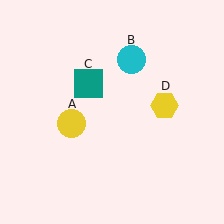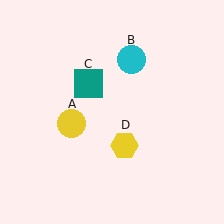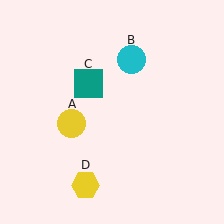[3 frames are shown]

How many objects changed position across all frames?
1 object changed position: yellow hexagon (object D).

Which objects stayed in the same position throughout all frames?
Yellow circle (object A) and cyan circle (object B) and teal square (object C) remained stationary.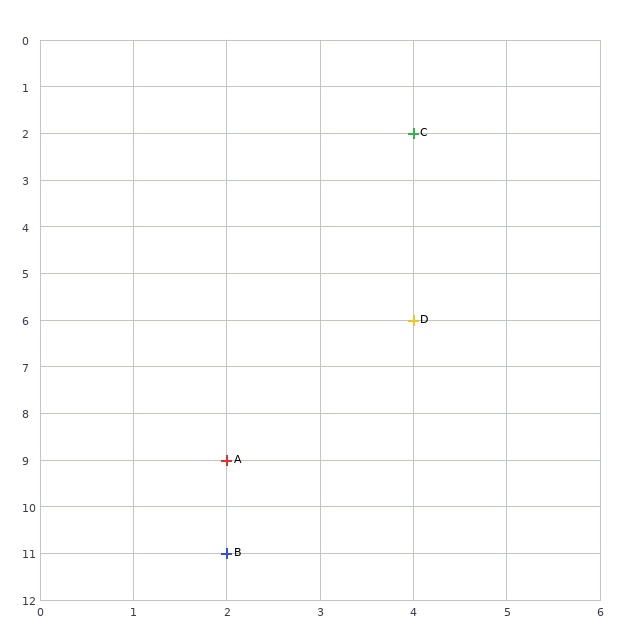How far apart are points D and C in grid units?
Points D and C are 4 rows apart.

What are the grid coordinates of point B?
Point B is at grid coordinates (2, 11).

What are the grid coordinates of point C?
Point C is at grid coordinates (4, 2).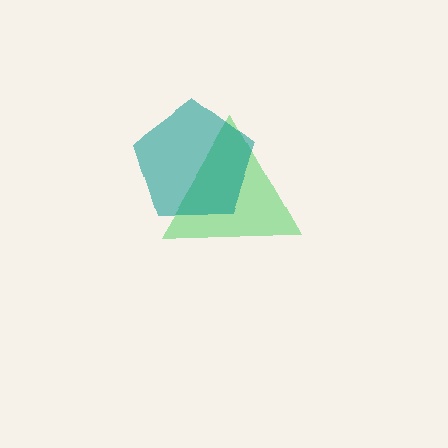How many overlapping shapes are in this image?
There are 2 overlapping shapes in the image.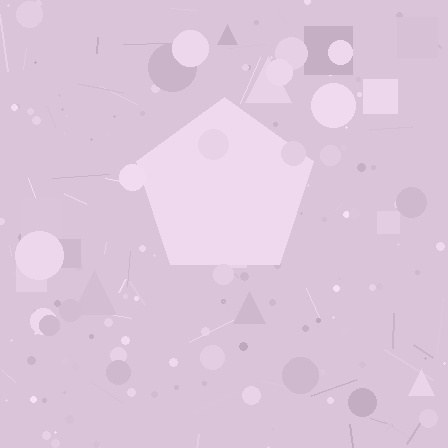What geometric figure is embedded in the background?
A pentagon is embedded in the background.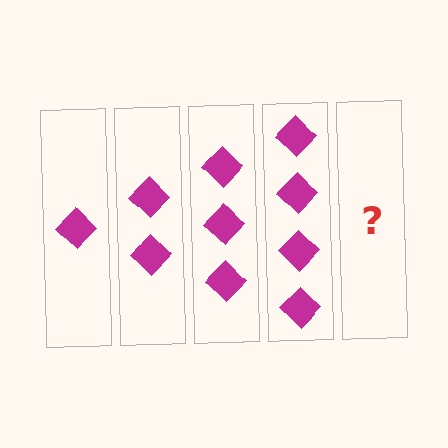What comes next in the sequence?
The next element should be 5 diamonds.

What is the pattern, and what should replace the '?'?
The pattern is that each step adds one more diamond. The '?' should be 5 diamonds.